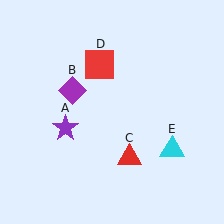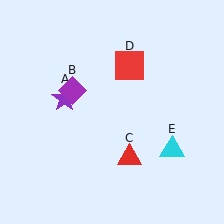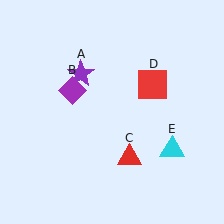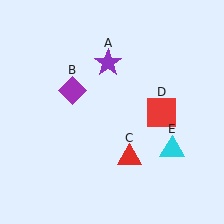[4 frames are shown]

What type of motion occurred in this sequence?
The purple star (object A), red square (object D) rotated clockwise around the center of the scene.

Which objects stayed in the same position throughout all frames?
Purple diamond (object B) and red triangle (object C) and cyan triangle (object E) remained stationary.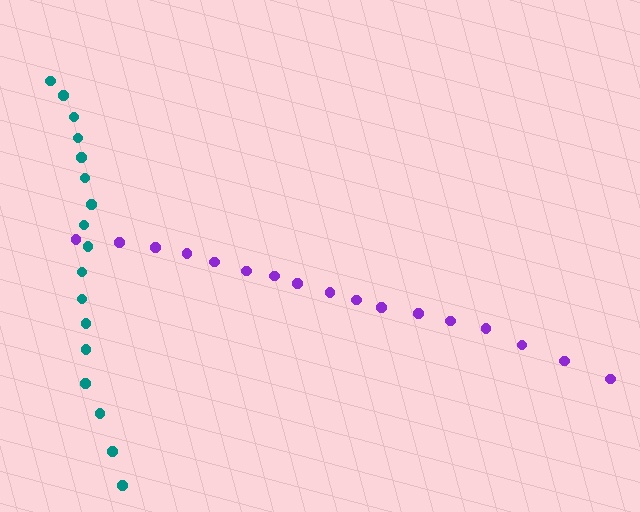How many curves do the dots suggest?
There are 2 distinct paths.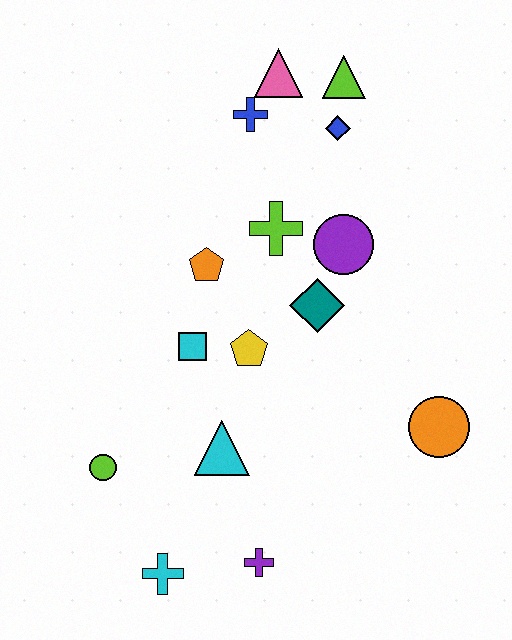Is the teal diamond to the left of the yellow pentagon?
No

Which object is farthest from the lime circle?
The lime triangle is farthest from the lime circle.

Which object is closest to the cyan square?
The yellow pentagon is closest to the cyan square.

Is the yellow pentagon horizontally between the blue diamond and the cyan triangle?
Yes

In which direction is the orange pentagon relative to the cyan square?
The orange pentagon is above the cyan square.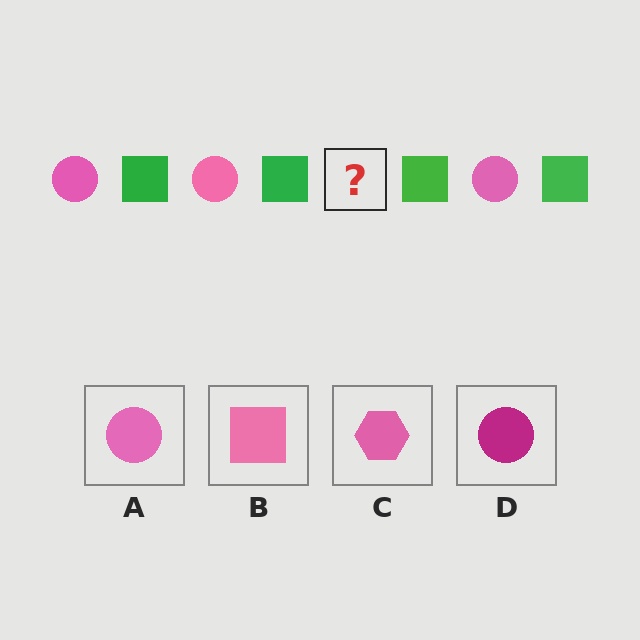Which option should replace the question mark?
Option A.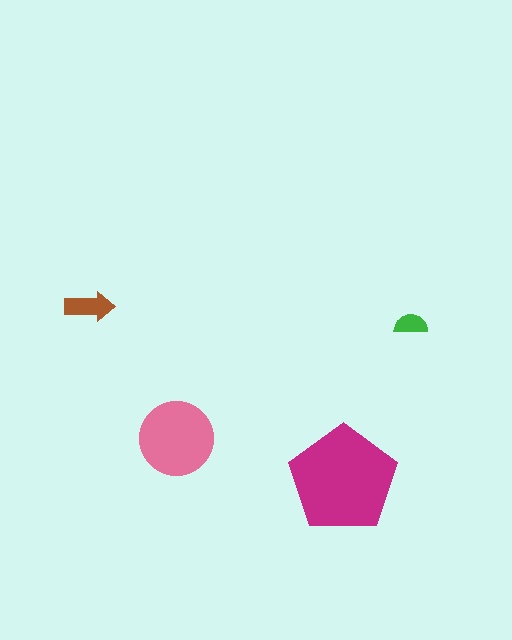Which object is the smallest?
The green semicircle.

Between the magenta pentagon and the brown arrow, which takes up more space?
The magenta pentagon.